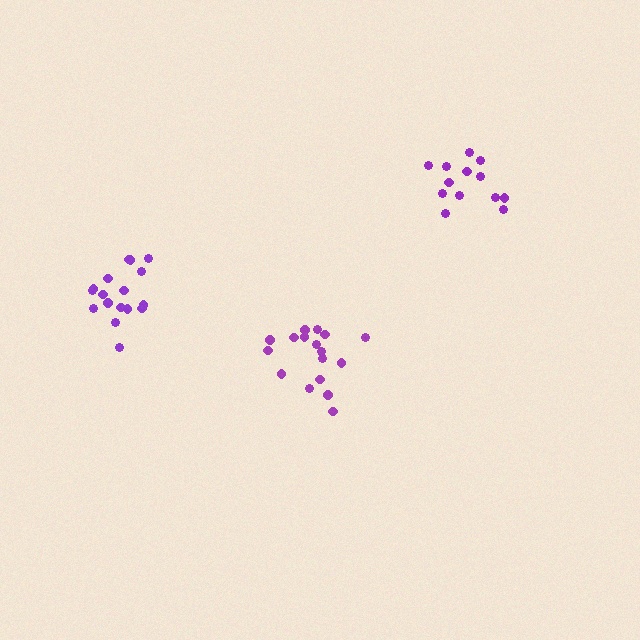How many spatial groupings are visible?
There are 3 spatial groupings.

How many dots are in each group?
Group 1: 17 dots, Group 2: 17 dots, Group 3: 13 dots (47 total).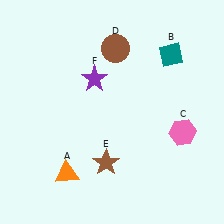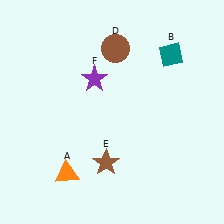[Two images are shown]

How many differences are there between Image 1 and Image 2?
There is 1 difference between the two images.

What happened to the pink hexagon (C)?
The pink hexagon (C) was removed in Image 2. It was in the bottom-right area of Image 1.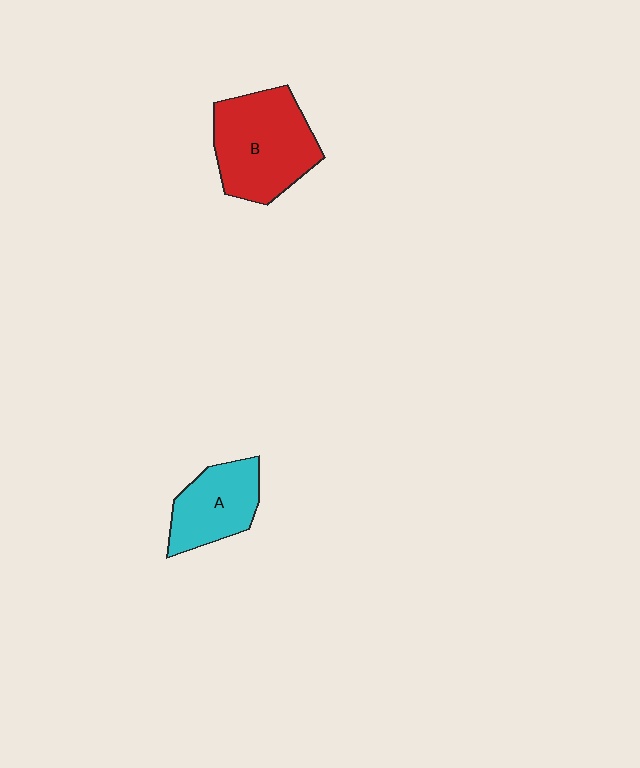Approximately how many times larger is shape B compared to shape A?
Approximately 1.5 times.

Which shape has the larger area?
Shape B (red).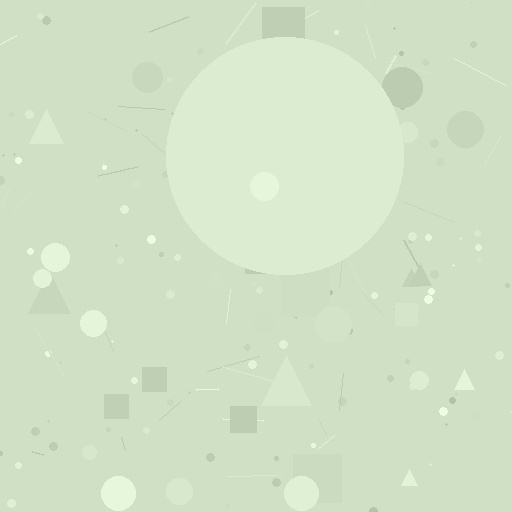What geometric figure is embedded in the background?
A circle is embedded in the background.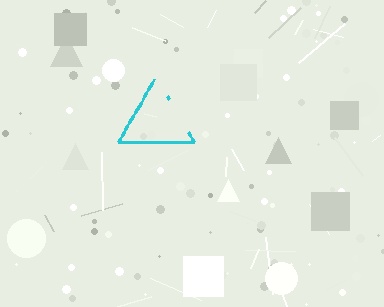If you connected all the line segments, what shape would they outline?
They would outline a triangle.